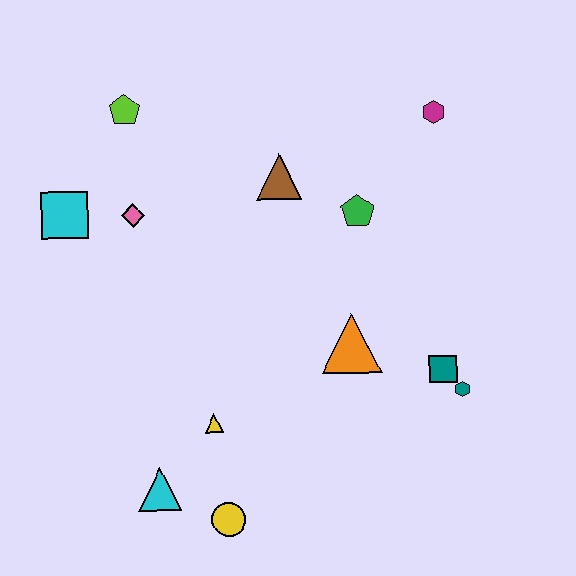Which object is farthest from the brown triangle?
The yellow circle is farthest from the brown triangle.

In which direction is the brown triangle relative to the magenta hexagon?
The brown triangle is to the left of the magenta hexagon.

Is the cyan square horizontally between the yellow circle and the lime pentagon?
No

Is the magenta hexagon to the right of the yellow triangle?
Yes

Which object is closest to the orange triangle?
The teal square is closest to the orange triangle.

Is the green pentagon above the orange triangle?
Yes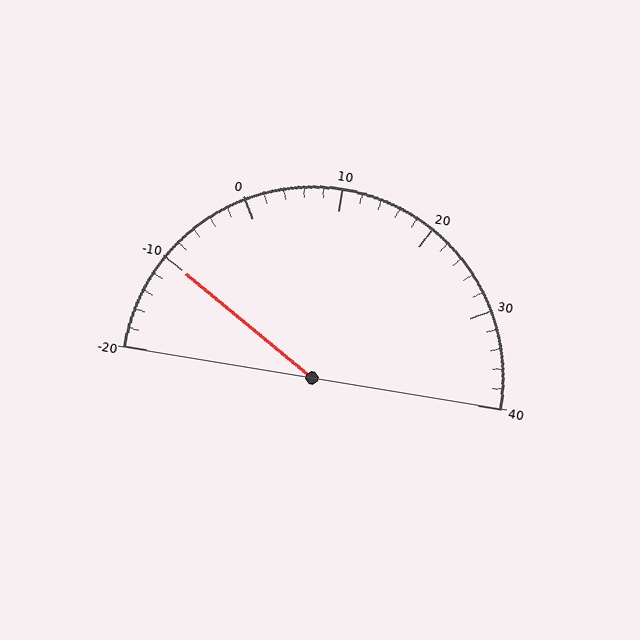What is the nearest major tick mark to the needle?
The nearest major tick mark is -10.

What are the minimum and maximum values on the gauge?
The gauge ranges from -20 to 40.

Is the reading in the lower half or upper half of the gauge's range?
The reading is in the lower half of the range (-20 to 40).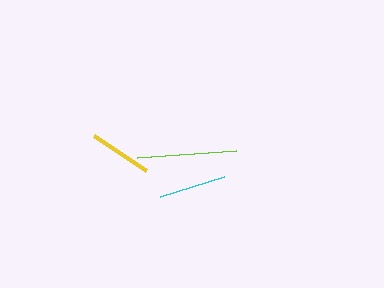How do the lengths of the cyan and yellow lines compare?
The cyan and yellow lines are approximately the same length.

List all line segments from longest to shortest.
From longest to shortest: lime, cyan, yellow.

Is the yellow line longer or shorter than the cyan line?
The cyan line is longer than the yellow line.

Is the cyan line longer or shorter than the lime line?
The lime line is longer than the cyan line.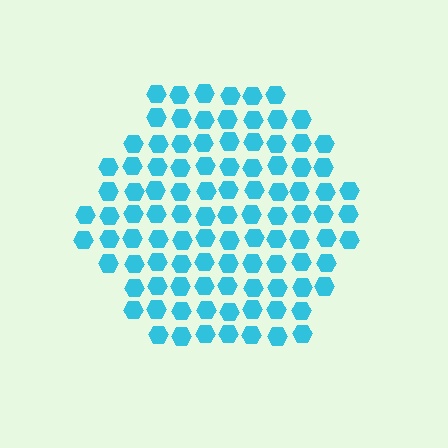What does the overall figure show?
The overall figure shows a hexagon.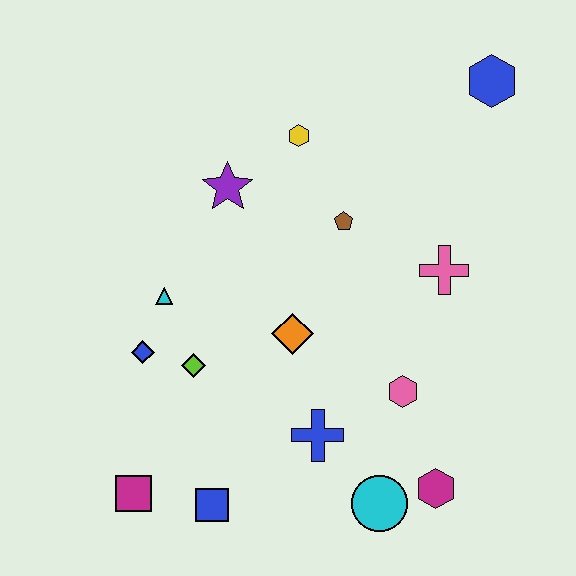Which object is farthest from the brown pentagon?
The magenta square is farthest from the brown pentagon.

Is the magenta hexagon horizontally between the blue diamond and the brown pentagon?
No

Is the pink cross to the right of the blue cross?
Yes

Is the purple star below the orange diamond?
No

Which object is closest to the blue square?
The magenta square is closest to the blue square.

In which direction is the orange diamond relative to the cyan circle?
The orange diamond is above the cyan circle.